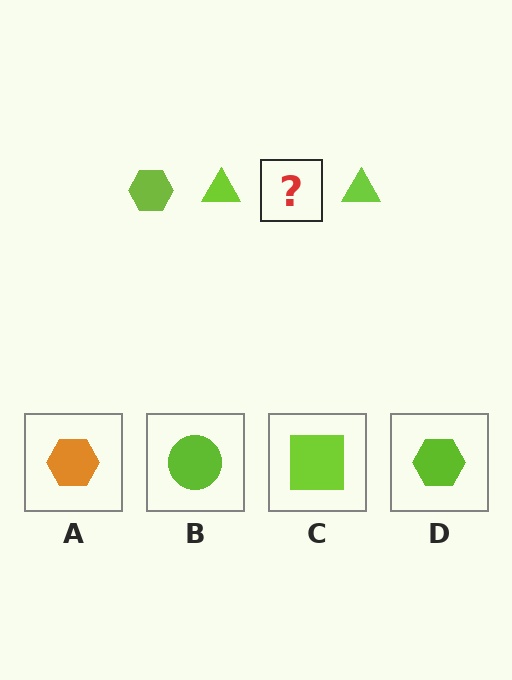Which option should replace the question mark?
Option D.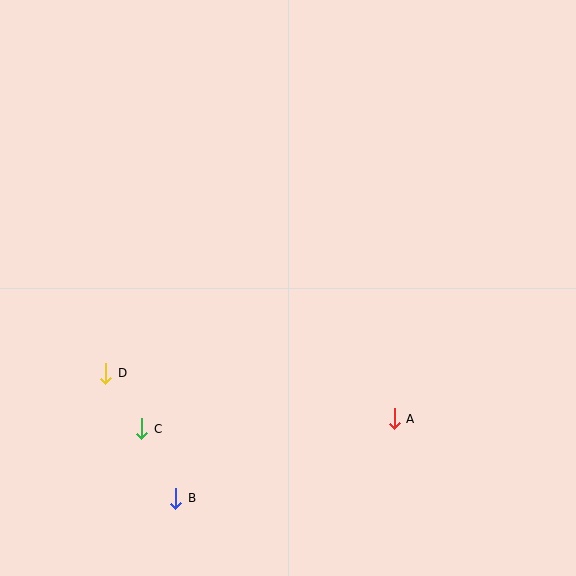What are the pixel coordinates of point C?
Point C is at (142, 429).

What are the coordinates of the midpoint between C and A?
The midpoint between C and A is at (268, 424).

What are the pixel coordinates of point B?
Point B is at (176, 498).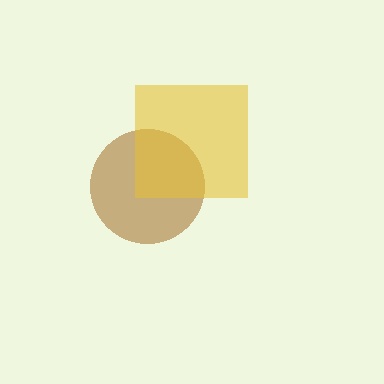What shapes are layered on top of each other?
The layered shapes are: a brown circle, a yellow square.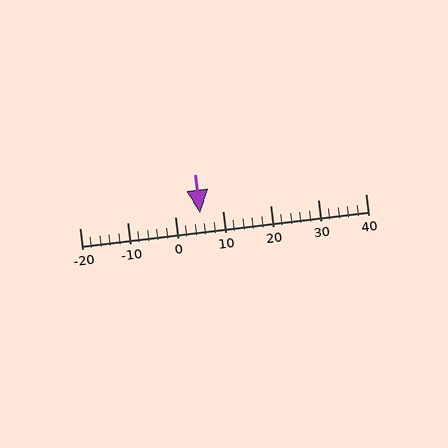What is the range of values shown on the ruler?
The ruler shows values from -20 to 40.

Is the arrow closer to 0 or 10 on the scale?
The arrow is closer to 10.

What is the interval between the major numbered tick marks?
The major tick marks are spaced 10 units apart.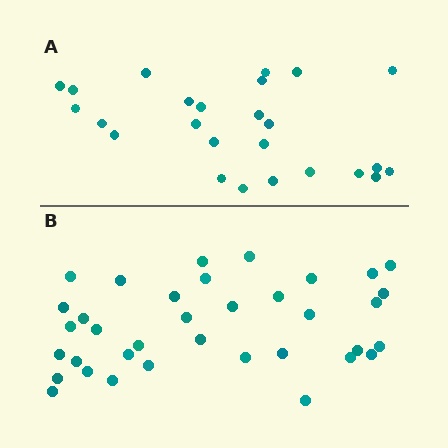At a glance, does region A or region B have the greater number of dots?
Region B (the bottom region) has more dots.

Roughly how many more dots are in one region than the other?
Region B has roughly 12 or so more dots than region A.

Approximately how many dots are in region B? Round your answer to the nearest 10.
About 40 dots. (The exact count is 36, which rounds to 40.)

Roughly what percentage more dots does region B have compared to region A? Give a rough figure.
About 45% more.